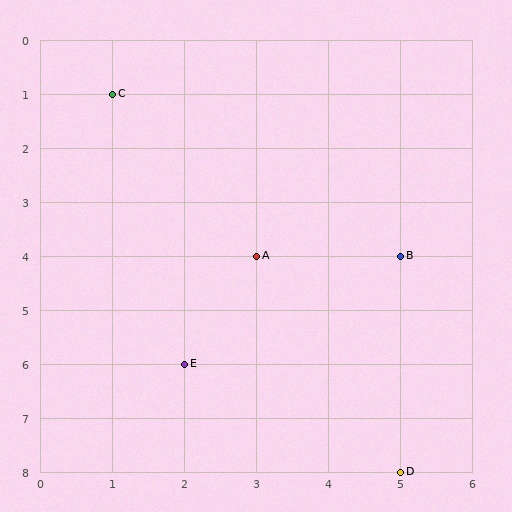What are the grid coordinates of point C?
Point C is at grid coordinates (1, 1).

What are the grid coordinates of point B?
Point B is at grid coordinates (5, 4).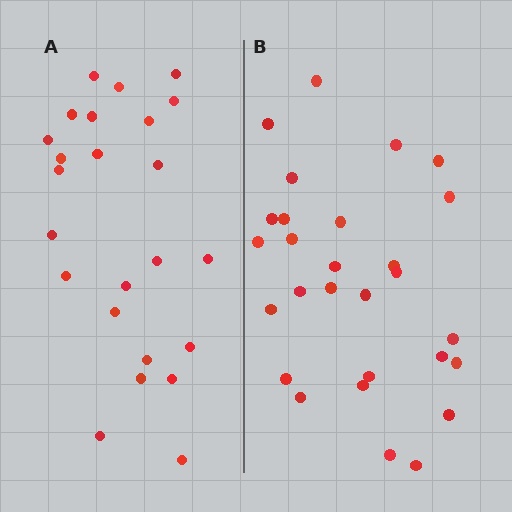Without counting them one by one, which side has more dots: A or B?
Region B (the right region) has more dots.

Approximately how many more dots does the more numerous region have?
Region B has about 4 more dots than region A.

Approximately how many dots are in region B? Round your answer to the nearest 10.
About 30 dots. (The exact count is 28, which rounds to 30.)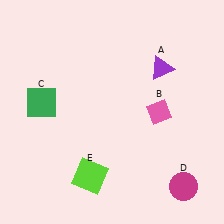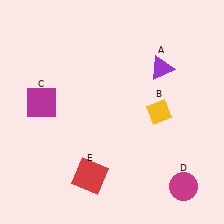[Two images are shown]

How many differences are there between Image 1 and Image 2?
There are 3 differences between the two images.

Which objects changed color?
B changed from pink to yellow. C changed from green to magenta. E changed from lime to red.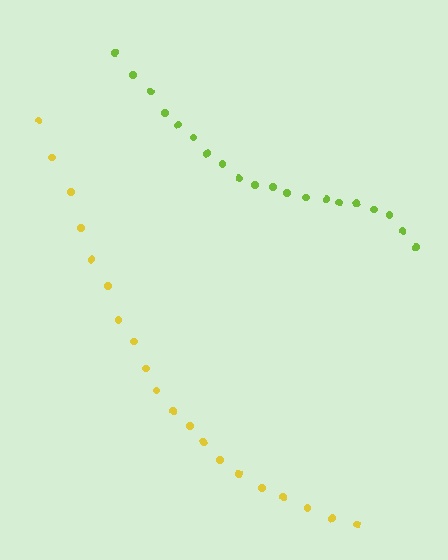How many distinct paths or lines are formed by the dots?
There are 2 distinct paths.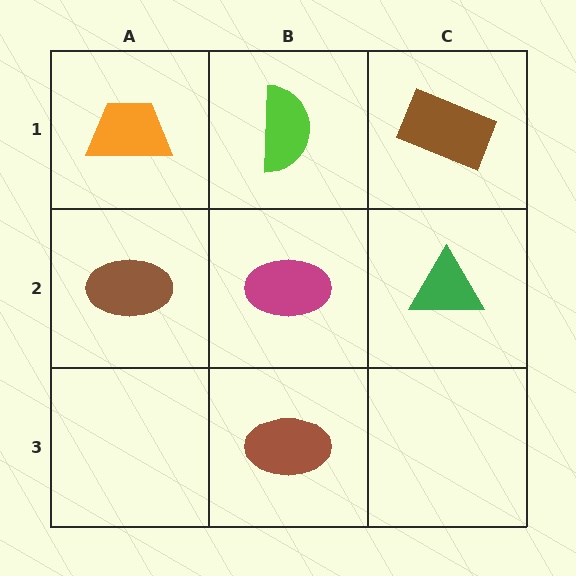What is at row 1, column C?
A brown rectangle.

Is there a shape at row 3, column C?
No, that cell is empty.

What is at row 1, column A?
An orange trapezoid.